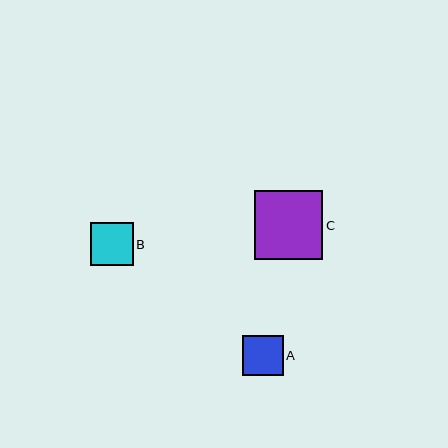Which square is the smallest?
Square A is the smallest with a size of approximately 40 pixels.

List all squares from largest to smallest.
From largest to smallest: C, B, A.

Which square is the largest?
Square C is the largest with a size of approximately 68 pixels.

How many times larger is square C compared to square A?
Square C is approximately 1.7 times the size of square A.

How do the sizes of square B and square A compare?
Square B and square A are approximately the same size.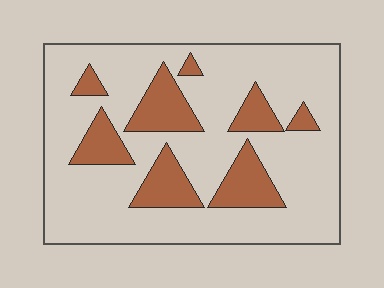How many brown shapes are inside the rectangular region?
8.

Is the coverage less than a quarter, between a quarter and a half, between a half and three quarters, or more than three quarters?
Less than a quarter.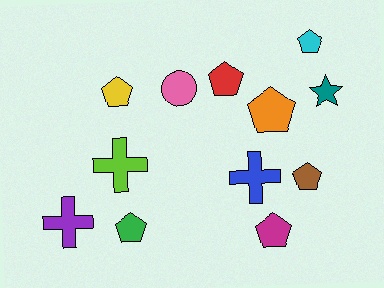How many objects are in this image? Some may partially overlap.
There are 12 objects.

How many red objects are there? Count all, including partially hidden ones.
There is 1 red object.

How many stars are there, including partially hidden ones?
There is 1 star.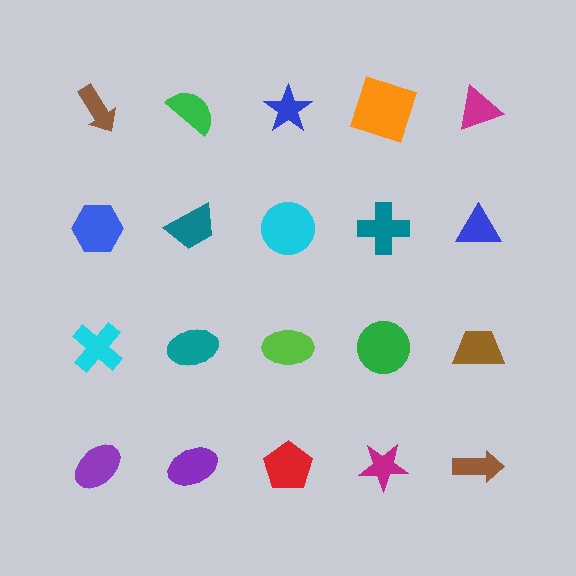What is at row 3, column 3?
A lime ellipse.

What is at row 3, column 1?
A cyan cross.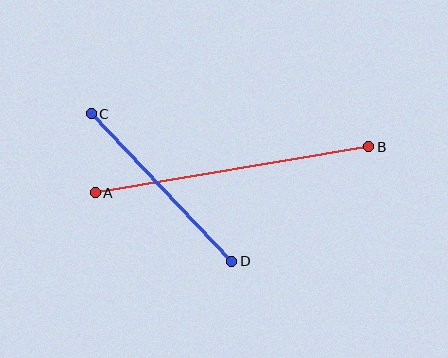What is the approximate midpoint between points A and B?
The midpoint is at approximately (232, 170) pixels.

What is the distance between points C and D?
The distance is approximately 204 pixels.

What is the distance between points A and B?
The distance is approximately 277 pixels.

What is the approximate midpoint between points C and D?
The midpoint is at approximately (162, 187) pixels.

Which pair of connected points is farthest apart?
Points A and B are farthest apart.